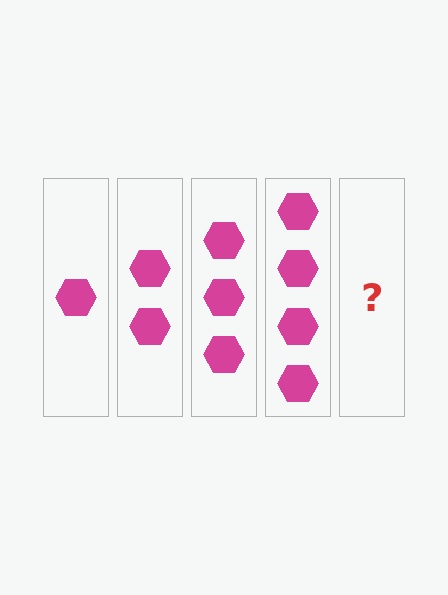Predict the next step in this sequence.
The next step is 5 hexagons.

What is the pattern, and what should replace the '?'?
The pattern is that each step adds one more hexagon. The '?' should be 5 hexagons.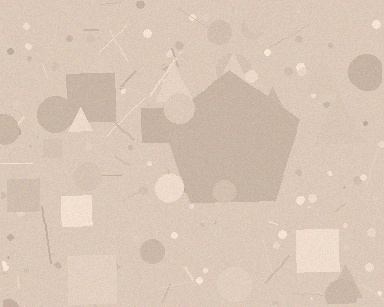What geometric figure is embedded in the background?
A pentagon is embedded in the background.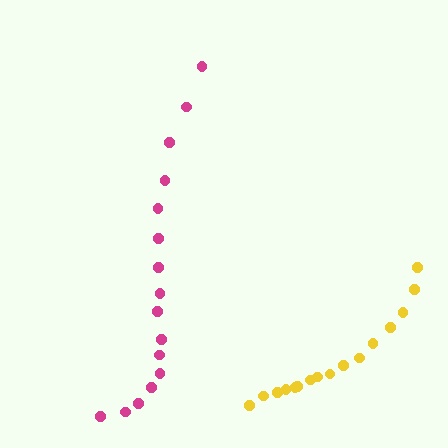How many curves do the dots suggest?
There are 2 distinct paths.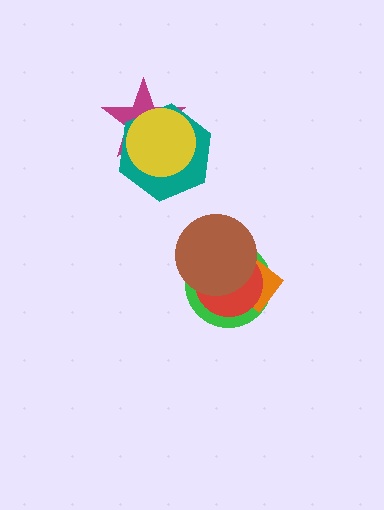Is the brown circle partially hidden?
No, no other shape covers it.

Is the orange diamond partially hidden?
Yes, it is partially covered by another shape.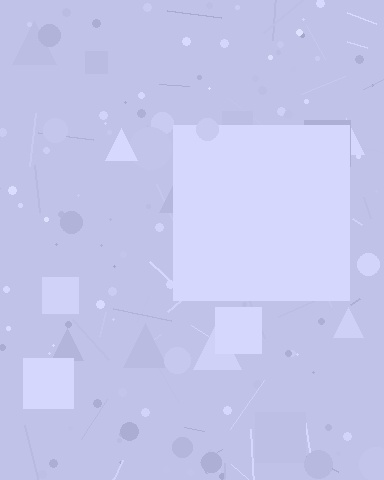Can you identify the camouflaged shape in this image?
The camouflaged shape is a square.